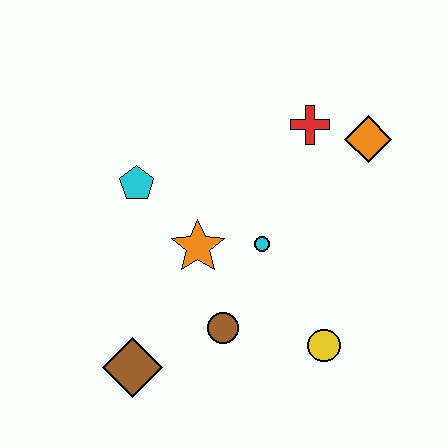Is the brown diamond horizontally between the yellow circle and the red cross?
No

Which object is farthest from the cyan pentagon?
The yellow circle is farthest from the cyan pentagon.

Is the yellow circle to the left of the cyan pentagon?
No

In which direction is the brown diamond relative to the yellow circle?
The brown diamond is to the left of the yellow circle.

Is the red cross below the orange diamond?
No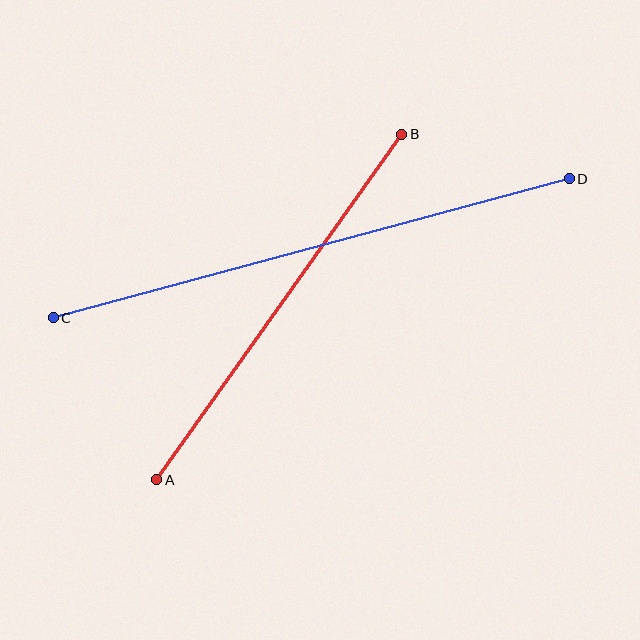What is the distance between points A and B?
The distance is approximately 423 pixels.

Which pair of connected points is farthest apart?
Points C and D are farthest apart.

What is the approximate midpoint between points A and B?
The midpoint is at approximately (279, 307) pixels.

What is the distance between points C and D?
The distance is approximately 534 pixels.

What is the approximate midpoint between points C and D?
The midpoint is at approximately (311, 248) pixels.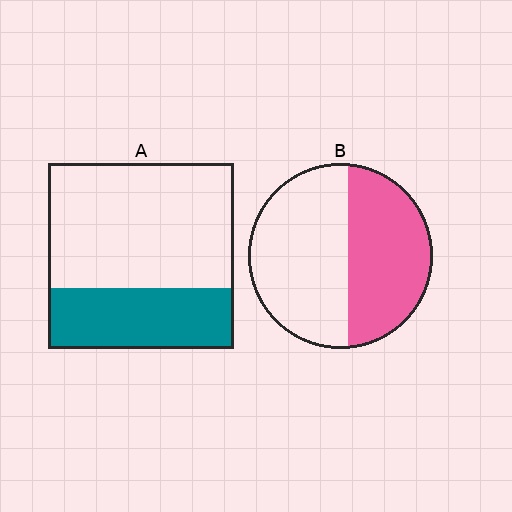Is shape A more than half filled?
No.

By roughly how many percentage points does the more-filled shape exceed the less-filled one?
By roughly 10 percentage points (B over A).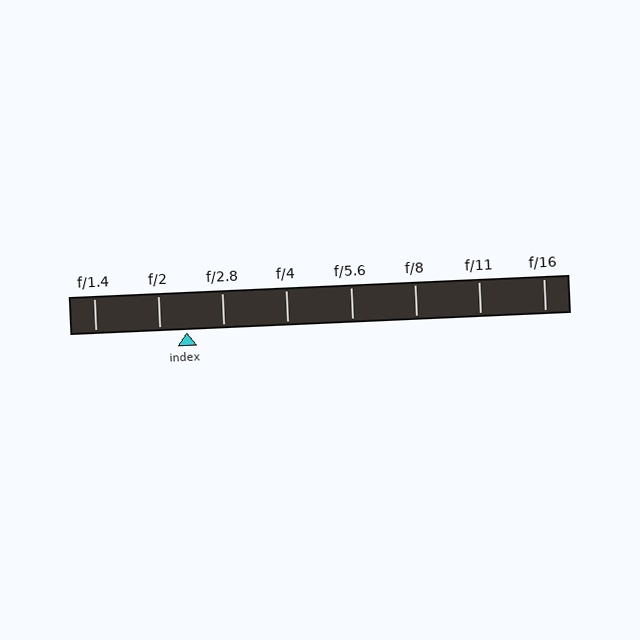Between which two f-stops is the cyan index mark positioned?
The index mark is between f/2 and f/2.8.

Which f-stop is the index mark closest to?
The index mark is closest to f/2.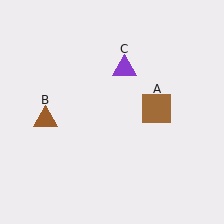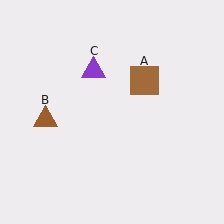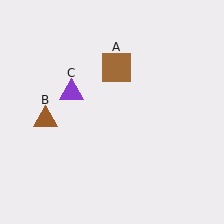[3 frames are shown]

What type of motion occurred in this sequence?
The brown square (object A), purple triangle (object C) rotated counterclockwise around the center of the scene.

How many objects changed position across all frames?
2 objects changed position: brown square (object A), purple triangle (object C).